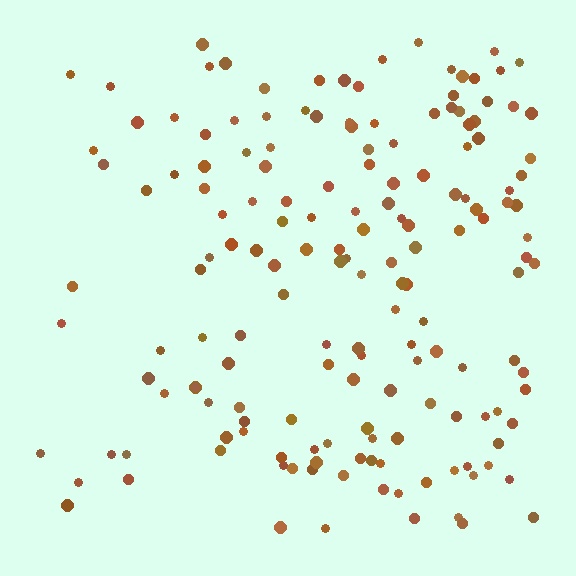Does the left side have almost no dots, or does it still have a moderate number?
Still a moderate number, just noticeably fewer than the right.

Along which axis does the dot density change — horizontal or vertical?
Horizontal.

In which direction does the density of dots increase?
From left to right, with the right side densest.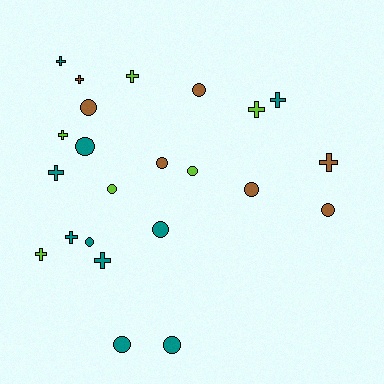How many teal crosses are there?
There are 5 teal crosses.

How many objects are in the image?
There are 23 objects.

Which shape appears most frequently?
Circle, with 12 objects.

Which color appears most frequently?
Teal, with 10 objects.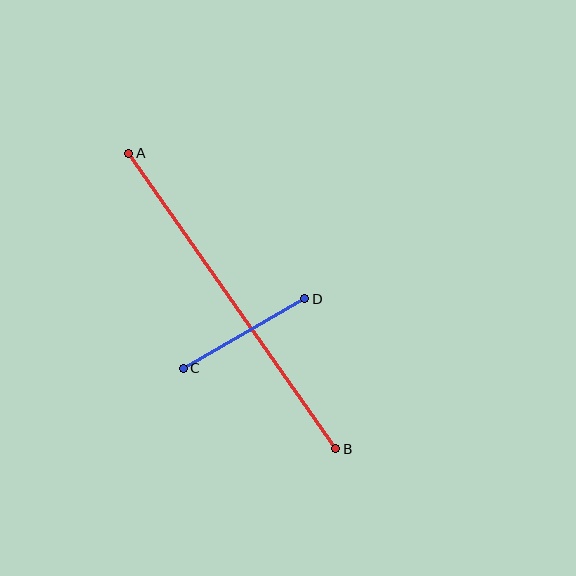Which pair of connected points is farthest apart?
Points A and B are farthest apart.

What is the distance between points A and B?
The distance is approximately 361 pixels.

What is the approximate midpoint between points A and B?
The midpoint is at approximately (232, 301) pixels.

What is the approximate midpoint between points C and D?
The midpoint is at approximately (244, 333) pixels.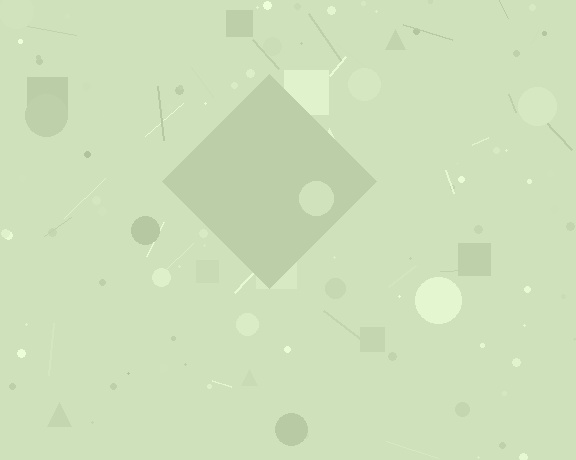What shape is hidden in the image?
A diamond is hidden in the image.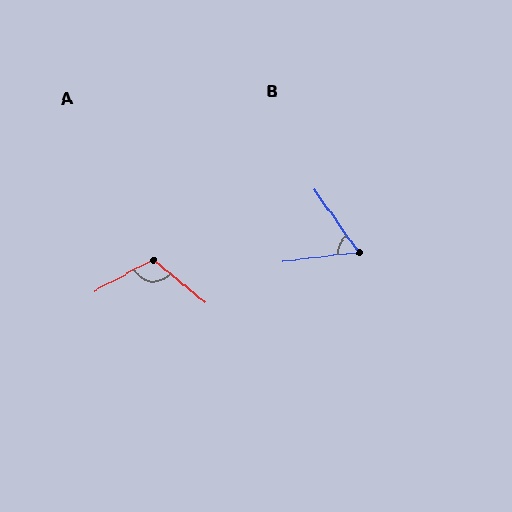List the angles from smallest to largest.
B (61°), A (112°).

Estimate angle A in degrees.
Approximately 112 degrees.